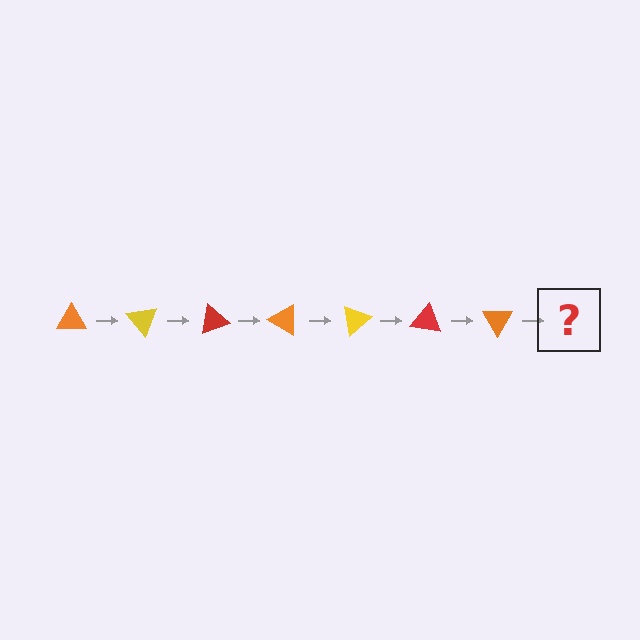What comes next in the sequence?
The next element should be a yellow triangle, rotated 350 degrees from the start.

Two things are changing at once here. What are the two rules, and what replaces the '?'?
The two rules are that it rotates 50 degrees each step and the color cycles through orange, yellow, and red. The '?' should be a yellow triangle, rotated 350 degrees from the start.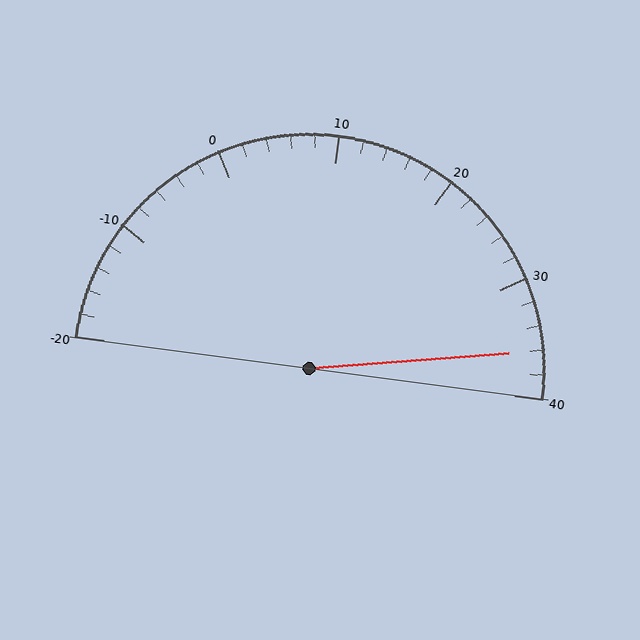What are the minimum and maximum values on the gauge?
The gauge ranges from -20 to 40.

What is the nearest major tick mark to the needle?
The nearest major tick mark is 40.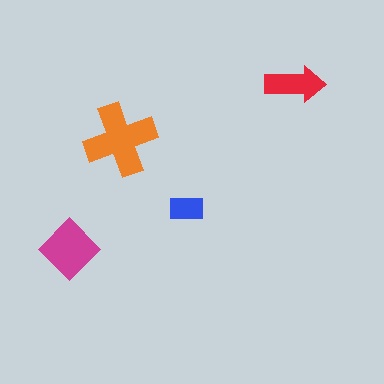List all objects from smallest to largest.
The blue rectangle, the red arrow, the magenta diamond, the orange cross.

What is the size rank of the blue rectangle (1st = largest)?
4th.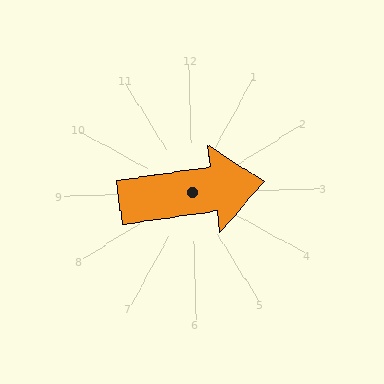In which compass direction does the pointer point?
East.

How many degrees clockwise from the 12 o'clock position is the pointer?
Approximately 83 degrees.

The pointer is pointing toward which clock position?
Roughly 3 o'clock.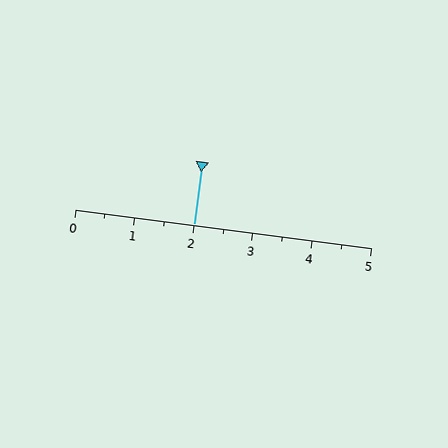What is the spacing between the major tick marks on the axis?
The major ticks are spaced 1 apart.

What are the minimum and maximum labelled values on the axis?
The axis runs from 0 to 5.